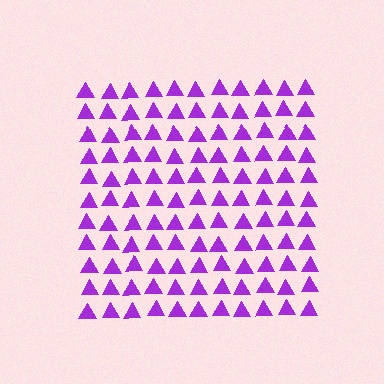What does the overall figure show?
The overall figure shows a square.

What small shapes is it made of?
It is made of small triangles.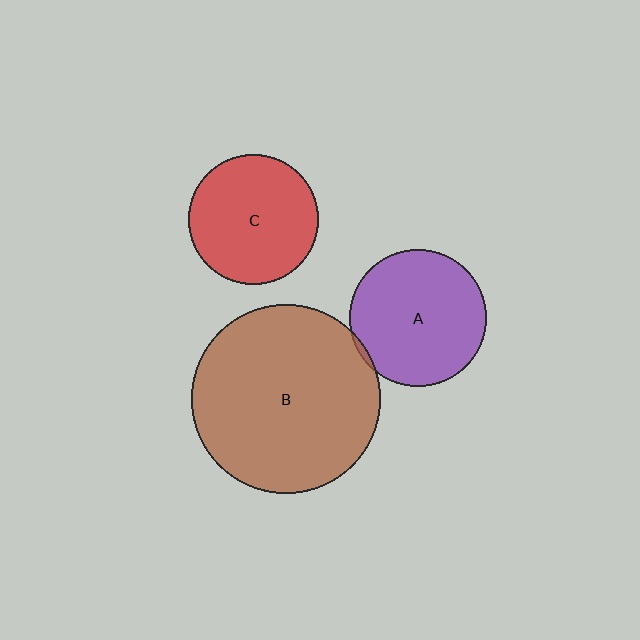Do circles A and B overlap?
Yes.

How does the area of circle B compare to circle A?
Approximately 1.9 times.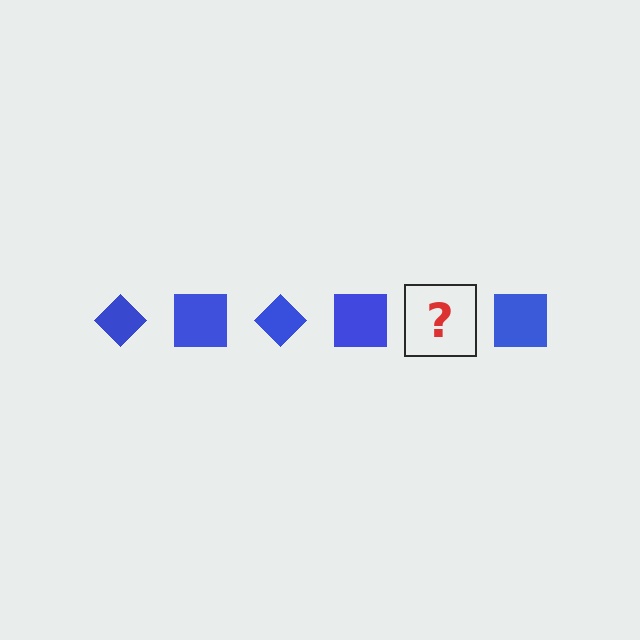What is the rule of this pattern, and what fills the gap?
The rule is that the pattern cycles through diamond, square shapes in blue. The gap should be filled with a blue diamond.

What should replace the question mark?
The question mark should be replaced with a blue diamond.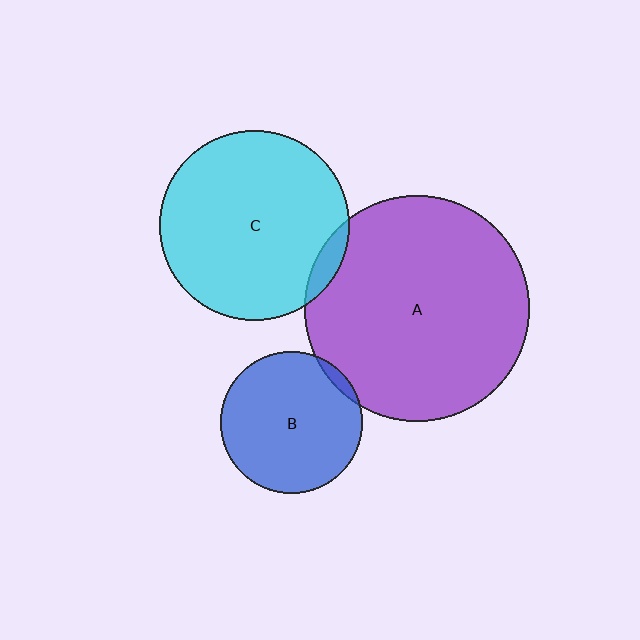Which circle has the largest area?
Circle A (purple).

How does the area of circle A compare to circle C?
Approximately 1.4 times.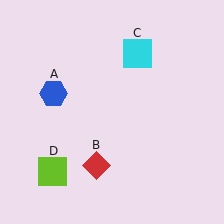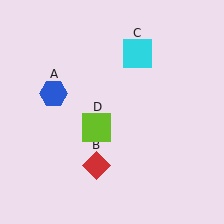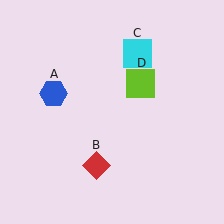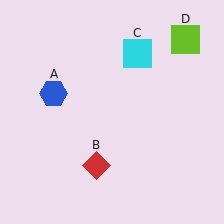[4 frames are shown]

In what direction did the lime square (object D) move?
The lime square (object D) moved up and to the right.